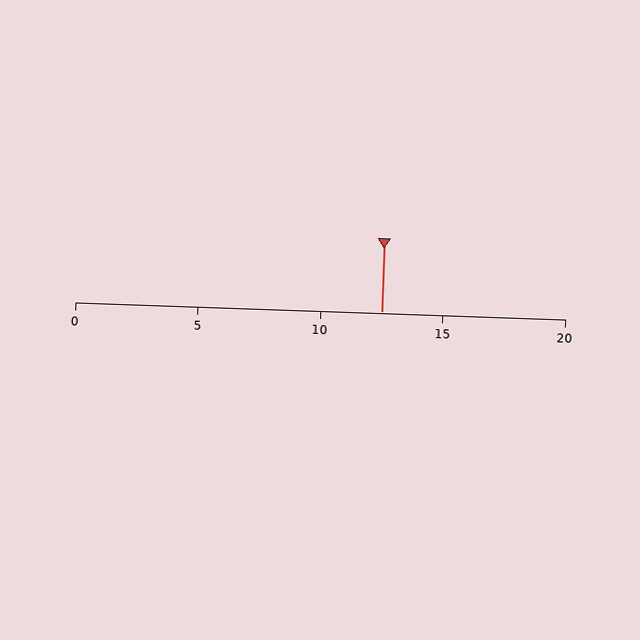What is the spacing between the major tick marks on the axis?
The major ticks are spaced 5 apart.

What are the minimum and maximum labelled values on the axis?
The axis runs from 0 to 20.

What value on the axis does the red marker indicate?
The marker indicates approximately 12.5.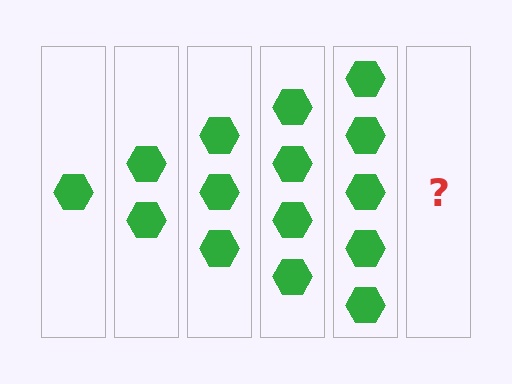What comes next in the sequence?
The next element should be 6 hexagons.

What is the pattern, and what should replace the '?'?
The pattern is that each step adds one more hexagon. The '?' should be 6 hexagons.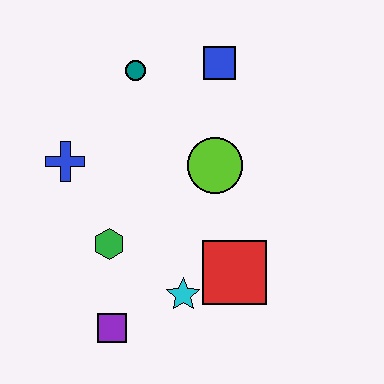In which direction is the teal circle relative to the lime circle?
The teal circle is above the lime circle.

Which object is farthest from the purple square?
The blue square is farthest from the purple square.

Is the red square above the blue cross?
No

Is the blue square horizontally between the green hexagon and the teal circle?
No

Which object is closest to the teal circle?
The blue square is closest to the teal circle.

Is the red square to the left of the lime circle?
No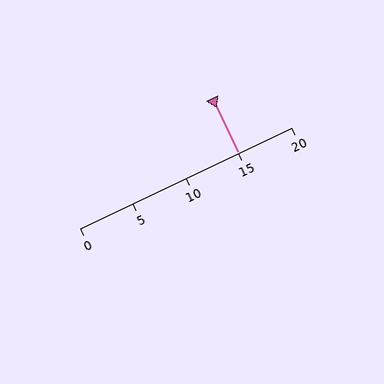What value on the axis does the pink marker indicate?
The marker indicates approximately 15.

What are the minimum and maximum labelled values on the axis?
The axis runs from 0 to 20.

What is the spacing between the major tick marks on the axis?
The major ticks are spaced 5 apart.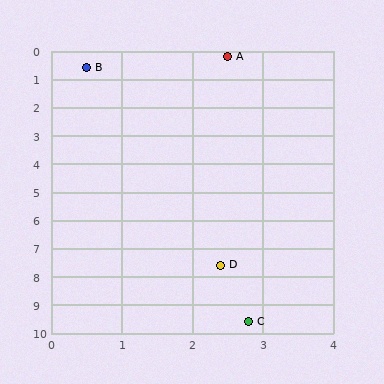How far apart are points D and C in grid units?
Points D and C are about 2.0 grid units apart.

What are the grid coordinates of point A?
Point A is at approximately (2.5, 0.2).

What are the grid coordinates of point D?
Point D is at approximately (2.4, 7.6).